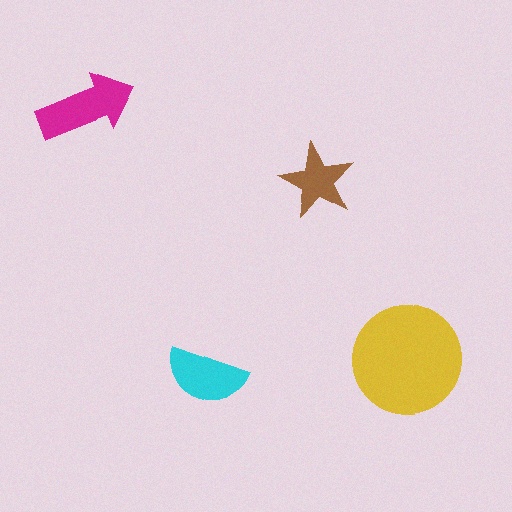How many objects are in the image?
There are 4 objects in the image.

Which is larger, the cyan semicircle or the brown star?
The cyan semicircle.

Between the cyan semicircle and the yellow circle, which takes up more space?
The yellow circle.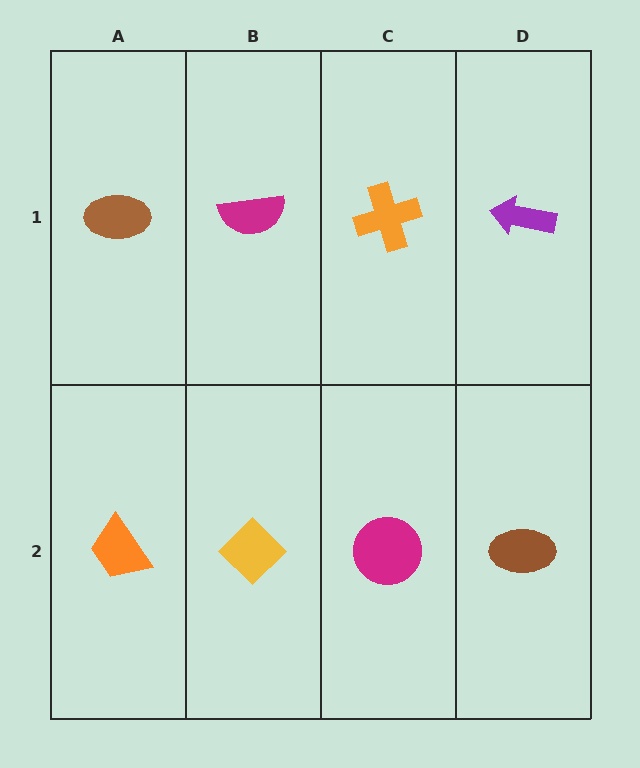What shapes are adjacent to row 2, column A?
A brown ellipse (row 1, column A), a yellow diamond (row 2, column B).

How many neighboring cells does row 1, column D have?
2.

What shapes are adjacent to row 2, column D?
A purple arrow (row 1, column D), a magenta circle (row 2, column C).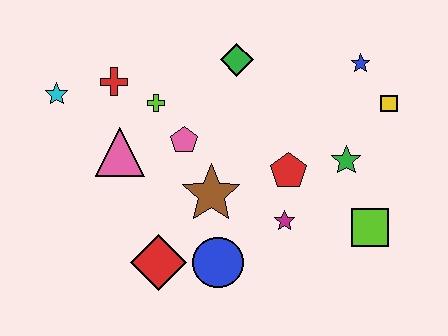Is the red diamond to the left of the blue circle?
Yes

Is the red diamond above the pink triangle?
No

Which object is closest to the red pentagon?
The magenta star is closest to the red pentagon.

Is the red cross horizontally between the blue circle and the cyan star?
Yes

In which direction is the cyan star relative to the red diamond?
The cyan star is above the red diamond.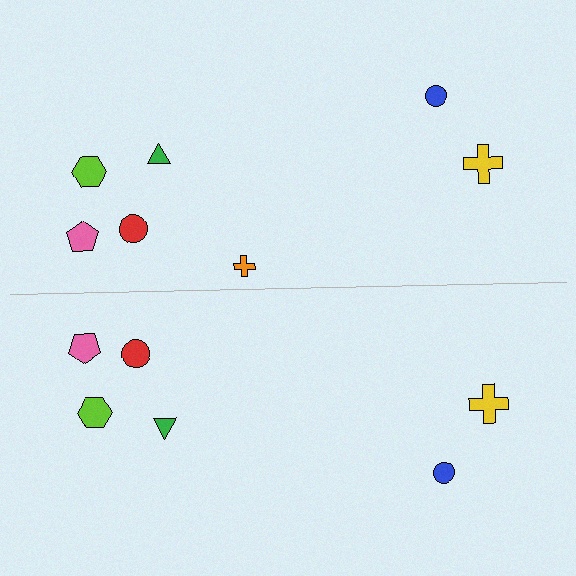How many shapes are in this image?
There are 13 shapes in this image.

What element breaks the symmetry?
A orange cross is missing from the bottom side.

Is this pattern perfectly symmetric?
No, the pattern is not perfectly symmetric. A orange cross is missing from the bottom side.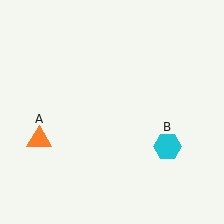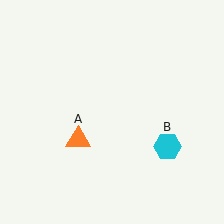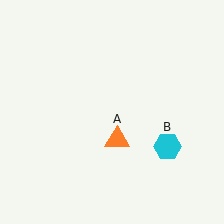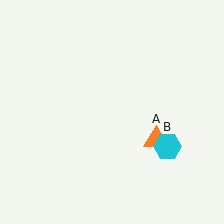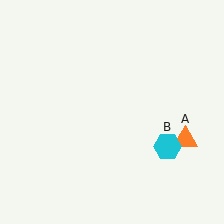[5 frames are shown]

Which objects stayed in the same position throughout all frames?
Cyan hexagon (object B) remained stationary.